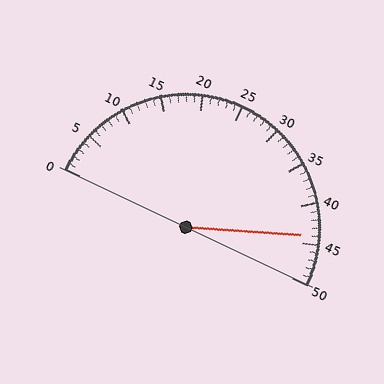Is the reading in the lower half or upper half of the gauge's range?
The reading is in the upper half of the range (0 to 50).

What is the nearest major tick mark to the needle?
The nearest major tick mark is 45.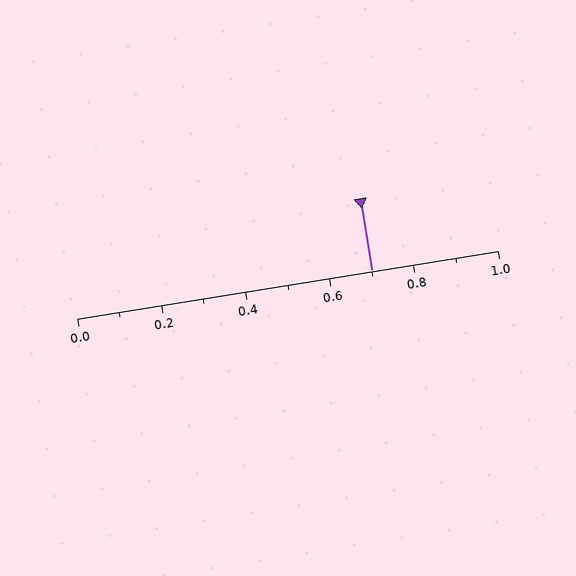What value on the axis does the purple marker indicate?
The marker indicates approximately 0.7.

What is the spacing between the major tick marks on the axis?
The major ticks are spaced 0.2 apart.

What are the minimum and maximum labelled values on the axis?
The axis runs from 0.0 to 1.0.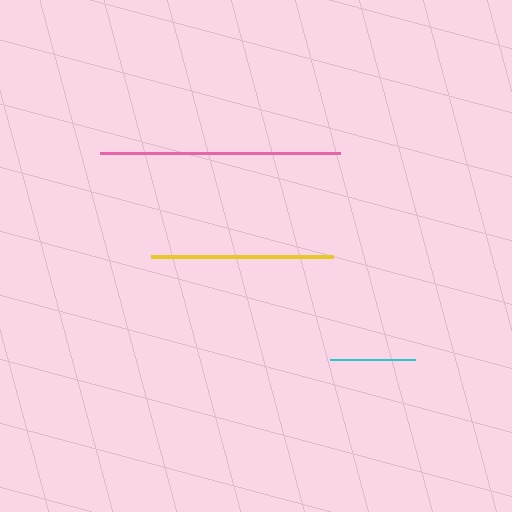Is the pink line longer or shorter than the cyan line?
The pink line is longer than the cyan line.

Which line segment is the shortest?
The cyan line is the shortest at approximately 85 pixels.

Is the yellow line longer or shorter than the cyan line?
The yellow line is longer than the cyan line.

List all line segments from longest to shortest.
From longest to shortest: pink, yellow, cyan.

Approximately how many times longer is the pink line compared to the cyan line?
The pink line is approximately 2.8 times the length of the cyan line.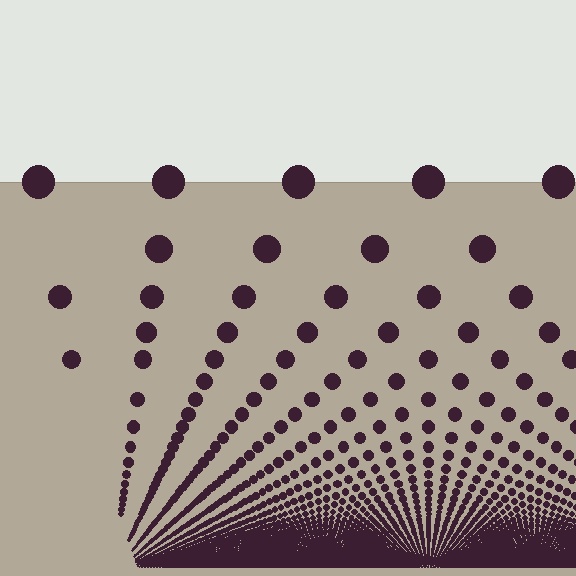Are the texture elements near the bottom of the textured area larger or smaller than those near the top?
Smaller. The gradient is inverted — elements near the bottom are smaller and denser.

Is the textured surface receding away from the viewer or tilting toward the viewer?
The surface appears to tilt toward the viewer. Texture elements get larger and sparser toward the top.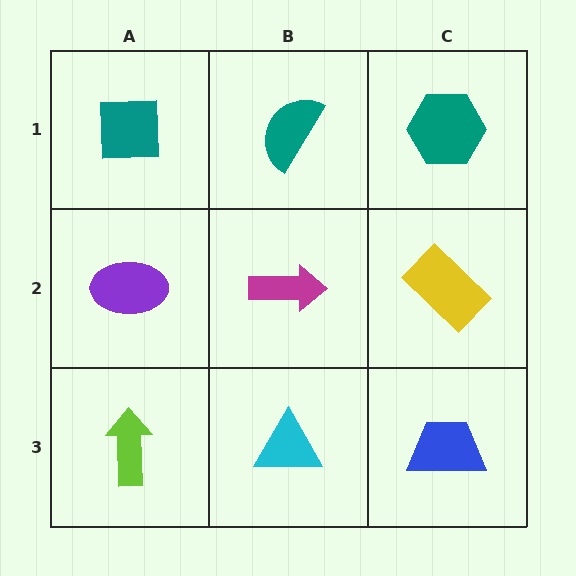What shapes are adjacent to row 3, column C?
A yellow rectangle (row 2, column C), a cyan triangle (row 3, column B).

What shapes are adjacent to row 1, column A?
A purple ellipse (row 2, column A), a teal semicircle (row 1, column B).